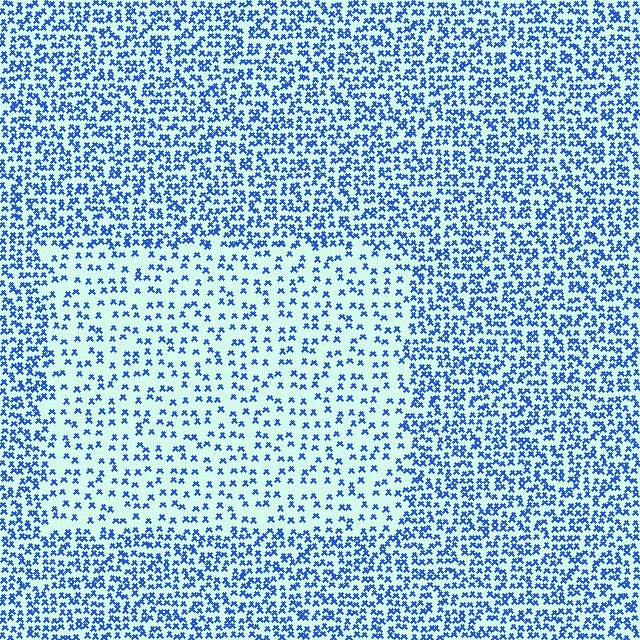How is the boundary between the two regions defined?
The boundary is defined by a change in element density (approximately 2.1x ratio). All elements are the same color, size, and shape.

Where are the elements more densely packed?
The elements are more densely packed outside the rectangle boundary.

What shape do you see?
I see a rectangle.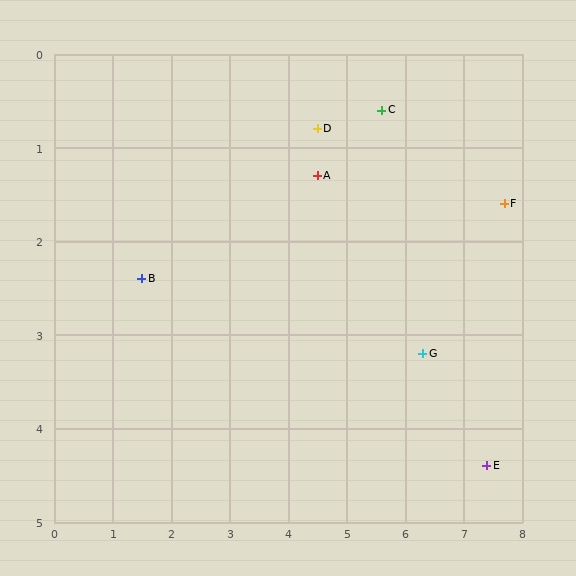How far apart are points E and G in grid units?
Points E and G are about 1.6 grid units apart.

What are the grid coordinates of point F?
Point F is at approximately (7.7, 1.6).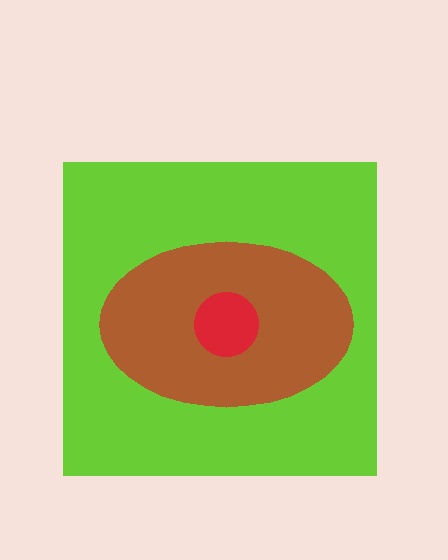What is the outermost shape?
The lime square.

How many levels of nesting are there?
3.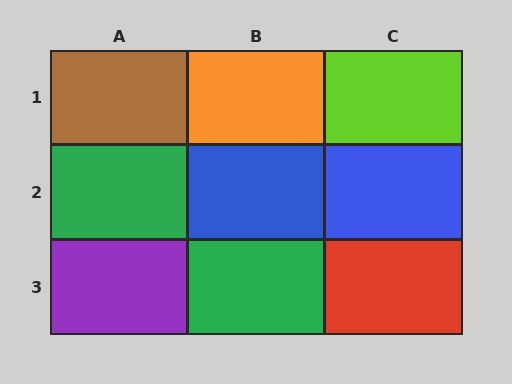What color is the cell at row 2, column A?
Green.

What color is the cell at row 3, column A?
Purple.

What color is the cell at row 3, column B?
Green.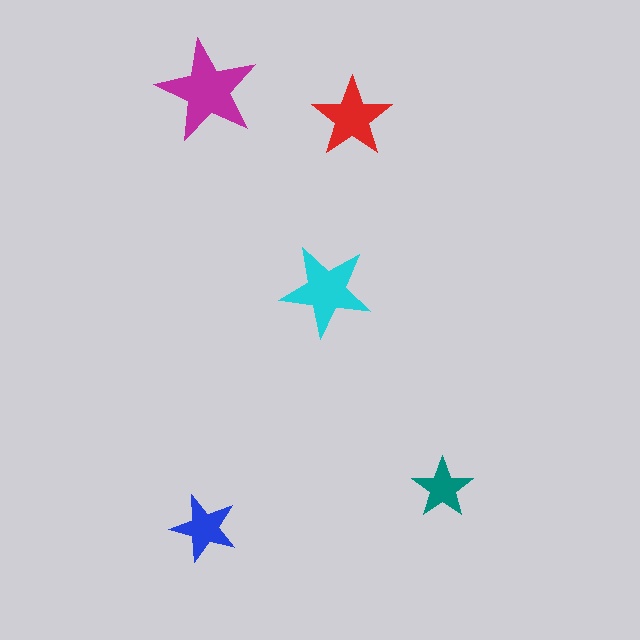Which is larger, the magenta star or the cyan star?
The magenta one.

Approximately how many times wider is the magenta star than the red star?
About 1.5 times wider.